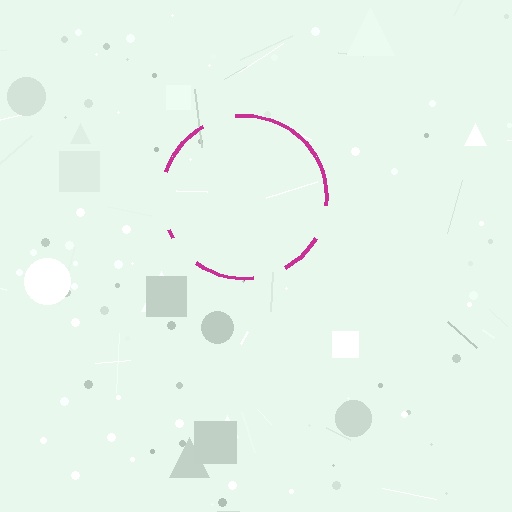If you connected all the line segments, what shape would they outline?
They would outline a circle.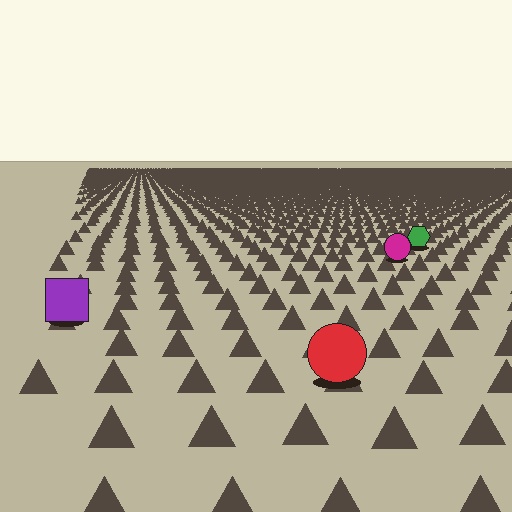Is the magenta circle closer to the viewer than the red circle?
No. The red circle is closer — you can tell from the texture gradient: the ground texture is coarser near it.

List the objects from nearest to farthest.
From nearest to farthest: the red circle, the purple square, the magenta circle, the green hexagon.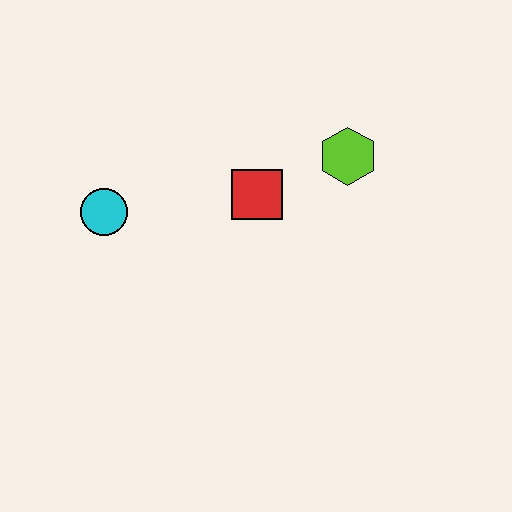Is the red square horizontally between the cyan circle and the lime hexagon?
Yes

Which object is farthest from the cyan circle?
The lime hexagon is farthest from the cyan circle.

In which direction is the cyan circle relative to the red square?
The cyan circle is to the left of the red square.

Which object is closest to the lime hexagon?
The red square is closest to the lime hexagon.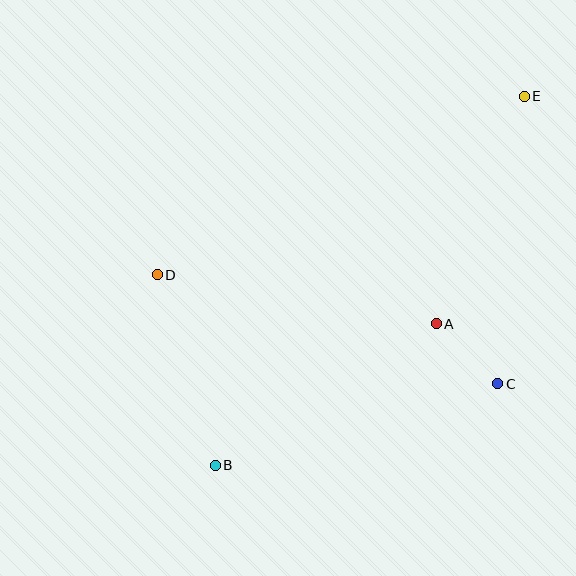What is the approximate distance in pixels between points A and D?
The distance between A and D is approximately 284 pixels.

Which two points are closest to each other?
Points A and C are closest to each other.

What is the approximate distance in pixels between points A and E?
The distance between A and E is approximately 244 pixels.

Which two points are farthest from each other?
Points B and E are farthest from each other.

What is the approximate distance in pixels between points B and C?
The distance between B and C is approximately 294 pixels.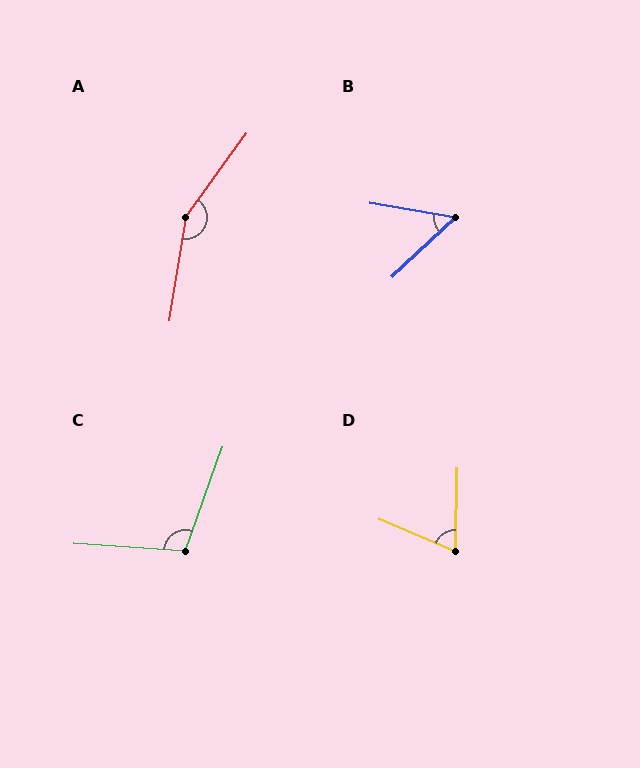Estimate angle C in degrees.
Approximately 106 degrees.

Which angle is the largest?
A, at approximately 153 degrees.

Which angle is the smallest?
B, at approximately 53 degrees.